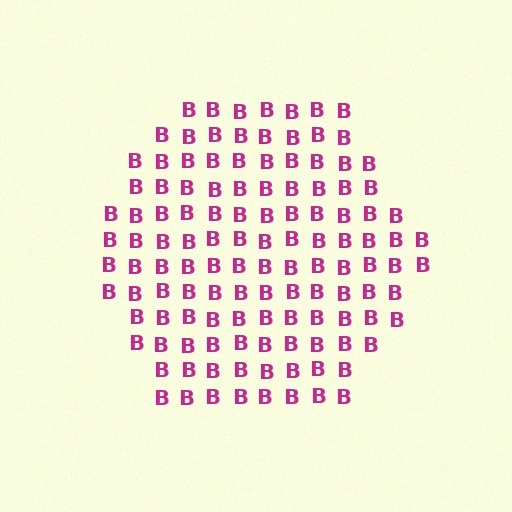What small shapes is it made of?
It is made of small letter B's.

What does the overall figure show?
The overall figure shows a hexagon.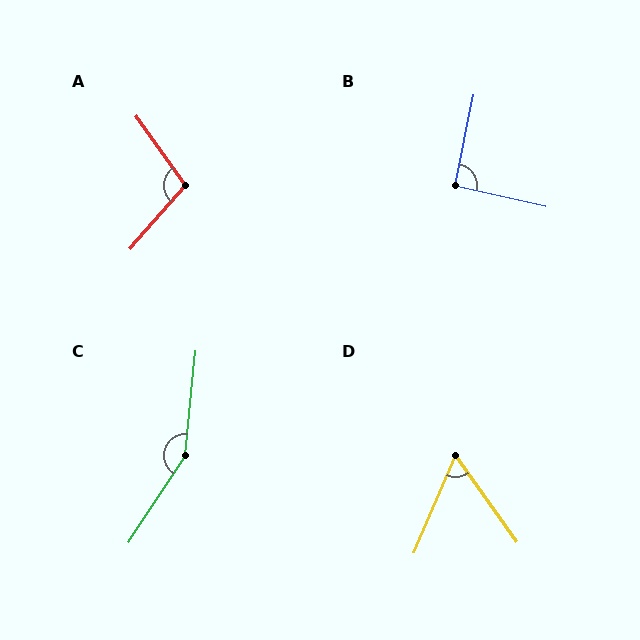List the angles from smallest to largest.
D (58°), B (91°), A (103°), C (153°).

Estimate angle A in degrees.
Approximately 103 degrees.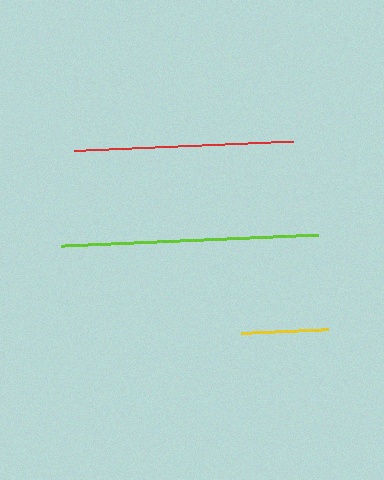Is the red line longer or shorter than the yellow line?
The red line is longer than the yellow line.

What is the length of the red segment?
The red segment is approximately 218 pixels long.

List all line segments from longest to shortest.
From longest to shortest: lime, red, yellow.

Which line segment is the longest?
The lime line is the longest at approximately 256 pixels.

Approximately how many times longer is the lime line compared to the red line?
The lime line is approximately 1.2 times the length of the red line.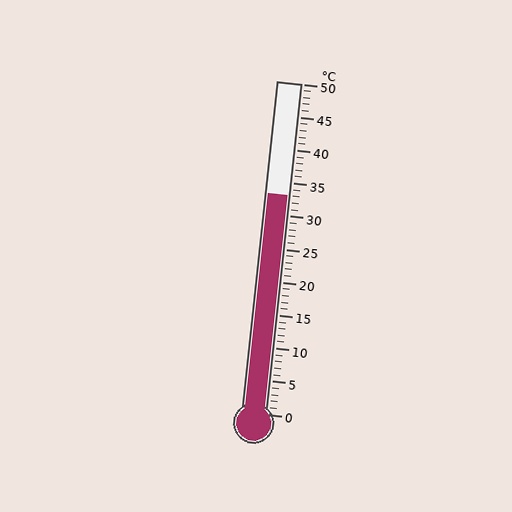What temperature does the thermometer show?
The thermometer shows approximately 33°C.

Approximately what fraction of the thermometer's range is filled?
The thermometer is filled to approximately 65% of its range.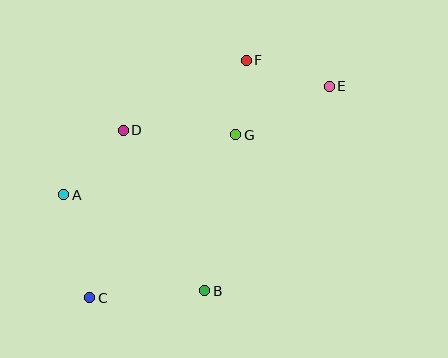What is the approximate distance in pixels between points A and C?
The distance between A and C is approximately 106 pixels.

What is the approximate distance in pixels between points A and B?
The distance between A and B is approximately 170 pixels.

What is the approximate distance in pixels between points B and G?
The distance between B and G is approximately 159 pixels.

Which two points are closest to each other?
Points F and G are closest to each other.